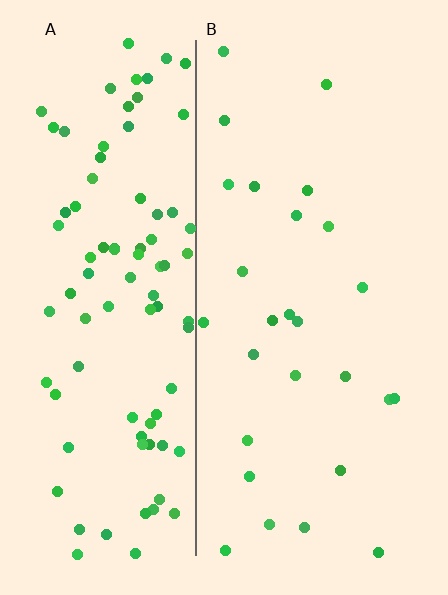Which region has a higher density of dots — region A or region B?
A (the left).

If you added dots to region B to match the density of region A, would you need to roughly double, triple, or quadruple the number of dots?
Approximately triple.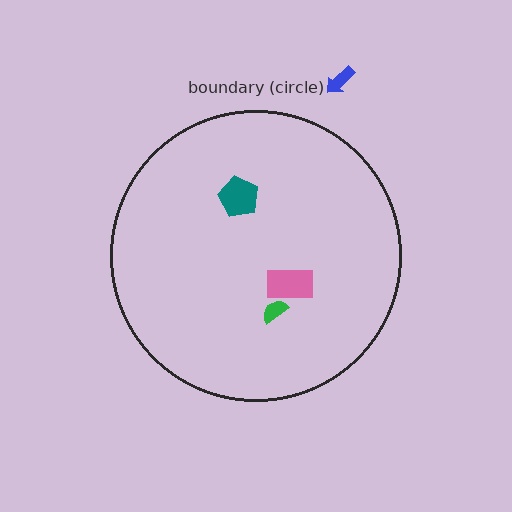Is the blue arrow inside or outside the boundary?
Outside.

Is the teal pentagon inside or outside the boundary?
Inside.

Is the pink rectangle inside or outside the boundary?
Inside.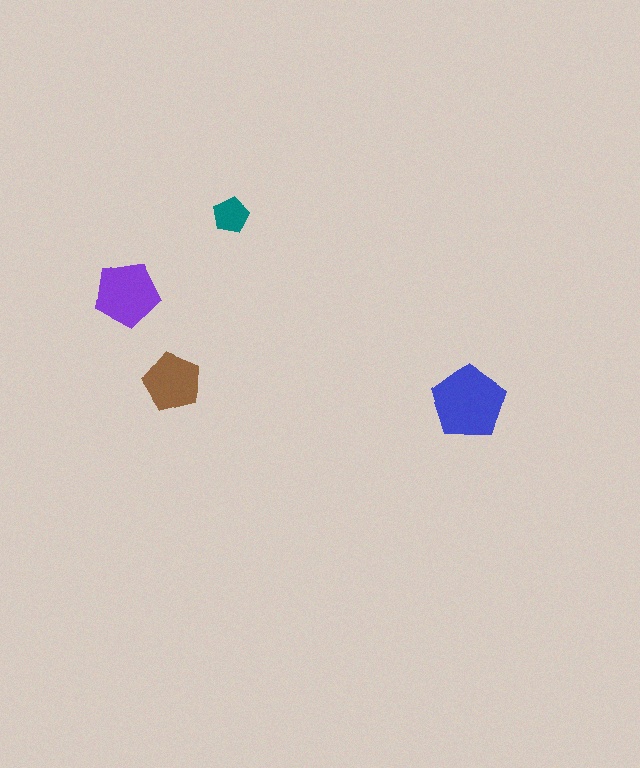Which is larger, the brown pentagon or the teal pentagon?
The brown one.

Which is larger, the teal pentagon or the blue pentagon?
The blue one.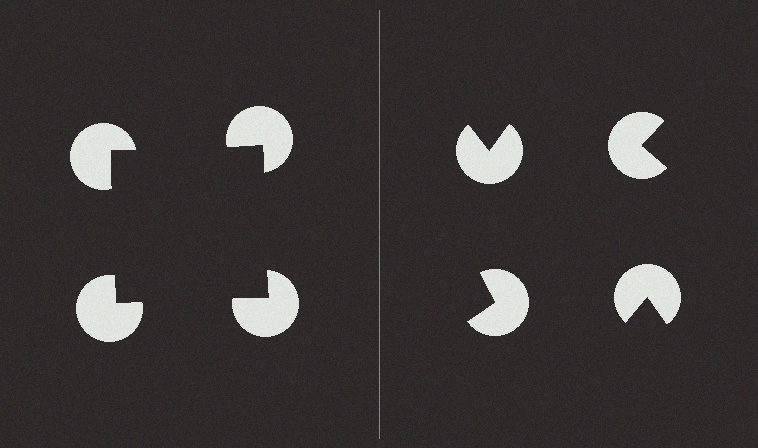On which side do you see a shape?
An illusory square appears on the left side. On the right side the wedge cuts are rotated, so no coherent shape forms.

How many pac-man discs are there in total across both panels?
8 — 4 on each side.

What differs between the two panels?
The pac-man discs are positioned identically on both sides; only the wedge orientations differ. On the left they align to a square; on the right they are misaligned.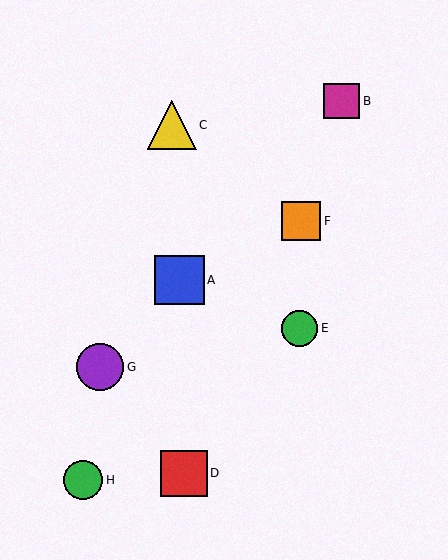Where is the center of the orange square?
The center of the orange square is at (301, 221).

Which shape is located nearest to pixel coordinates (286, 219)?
The orange square (labeled F) at (301, 221) is nearest to that location.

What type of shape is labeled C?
Shape C is a yellow triangle.